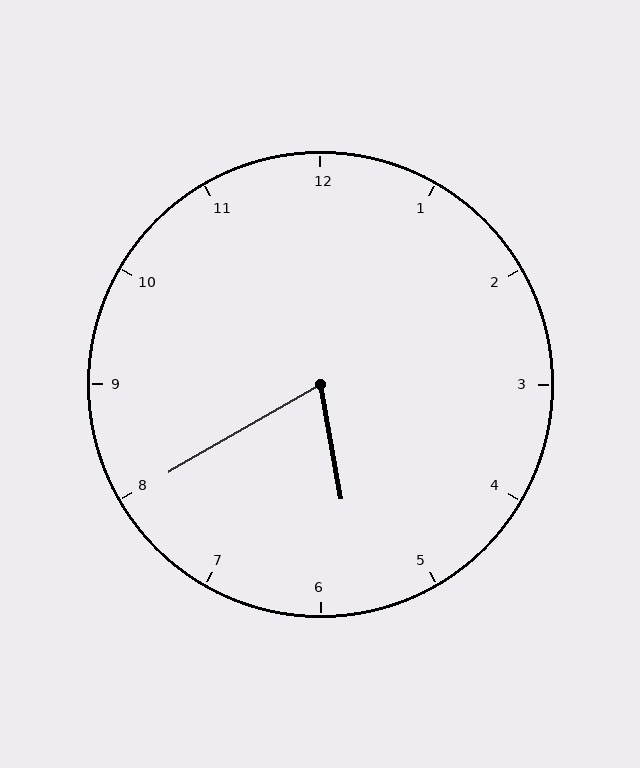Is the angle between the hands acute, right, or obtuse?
It is acute.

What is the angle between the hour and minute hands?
Approximately 70 degrees.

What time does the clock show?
5:40.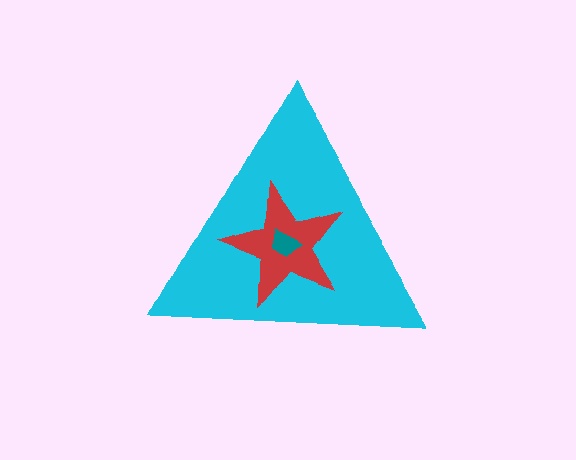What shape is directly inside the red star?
The teal trapezoid.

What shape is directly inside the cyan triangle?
The red star.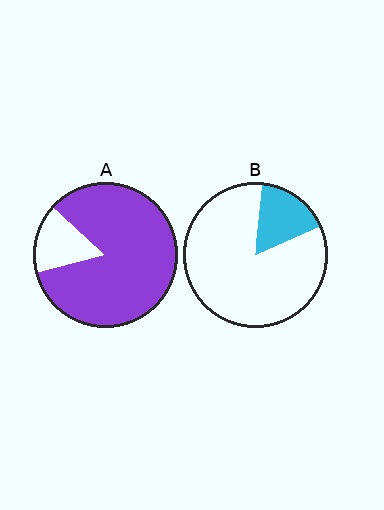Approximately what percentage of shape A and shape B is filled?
A is approximately 85% and B is approximately 15%.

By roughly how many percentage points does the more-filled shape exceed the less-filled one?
By roughly 65 percentage points (A over B).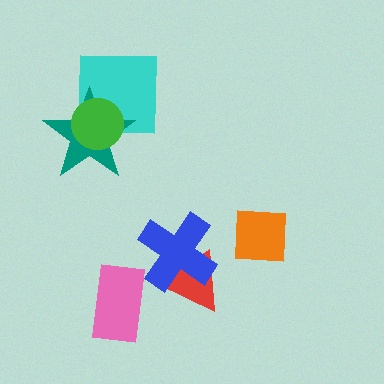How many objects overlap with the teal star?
2 objects overlap with the teal star.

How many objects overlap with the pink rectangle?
0 objects overlap with the pink rectangle.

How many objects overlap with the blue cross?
1 object overlaps with the blue cross.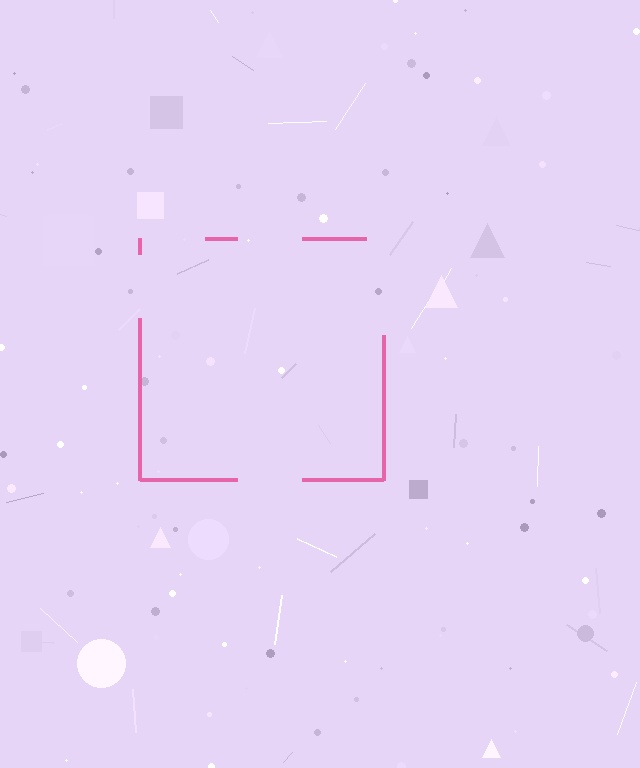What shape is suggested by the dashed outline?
The dashed outline suggests a square.